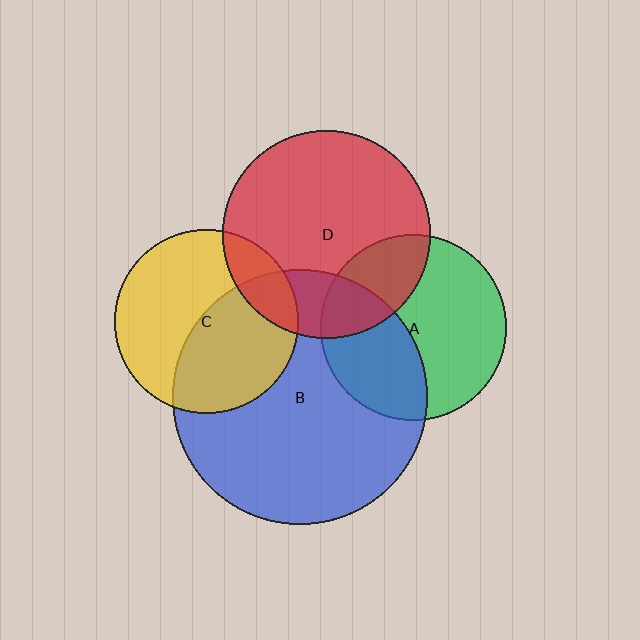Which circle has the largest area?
Circle B (blue).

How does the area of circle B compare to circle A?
Approximately 1.9 times.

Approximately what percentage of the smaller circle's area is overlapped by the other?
Approximately 15%.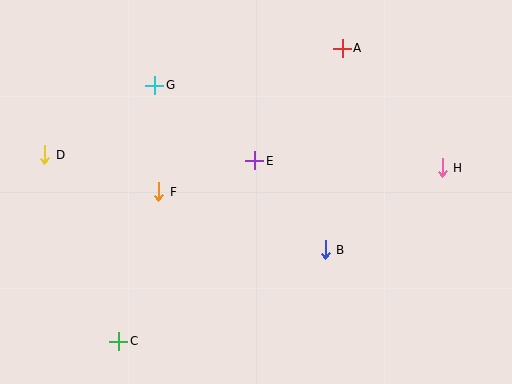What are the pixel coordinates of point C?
Point C is at (119, 341).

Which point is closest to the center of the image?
Point E at (255, 161) is closest to the center.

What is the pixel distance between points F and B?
The distance between F and B is 176 pixels.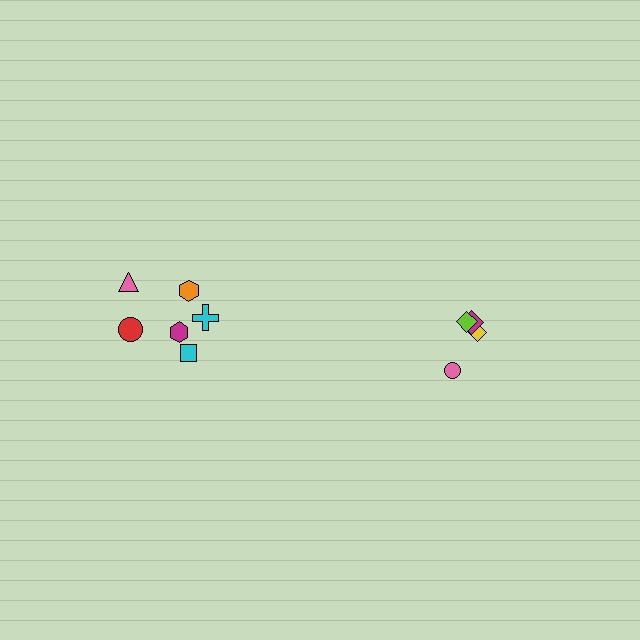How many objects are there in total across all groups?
There are 10 objects.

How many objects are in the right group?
There are 4 objects.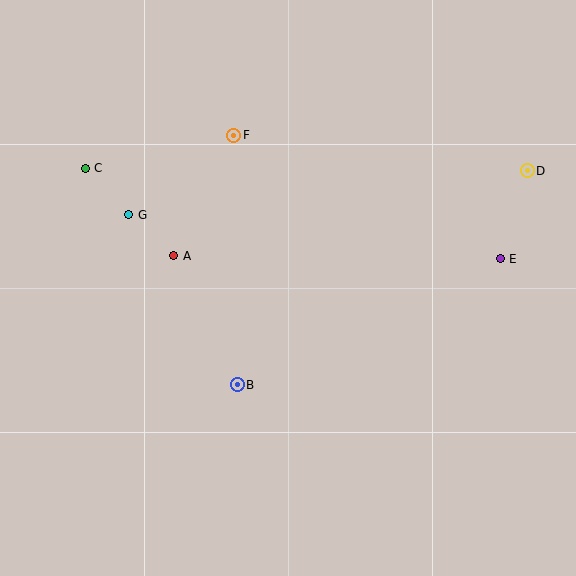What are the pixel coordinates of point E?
Point E is at (500, 259).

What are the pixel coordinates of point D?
Point D is at (527, 171).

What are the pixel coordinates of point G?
Point G is at (129, 215).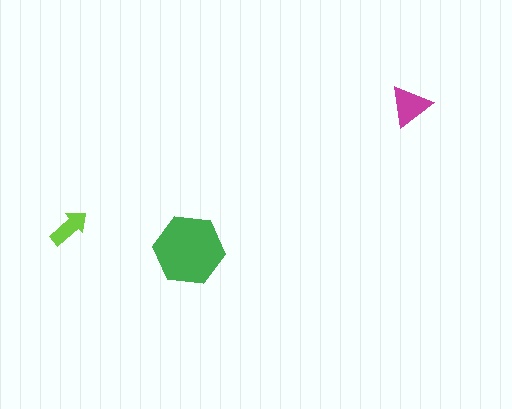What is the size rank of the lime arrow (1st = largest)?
3rd.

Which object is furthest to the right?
The magenta triangle is rightmost.